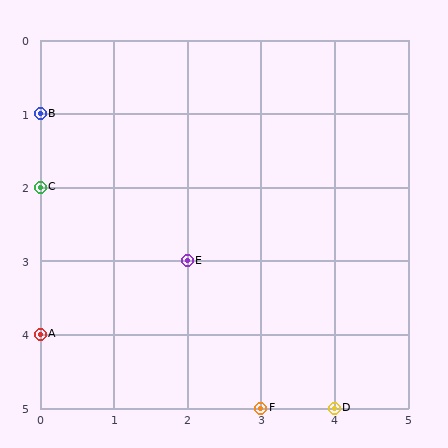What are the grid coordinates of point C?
Point C is at grid coordinates (0, 2).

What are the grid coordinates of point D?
Point D is at grid coordinates (4, 5).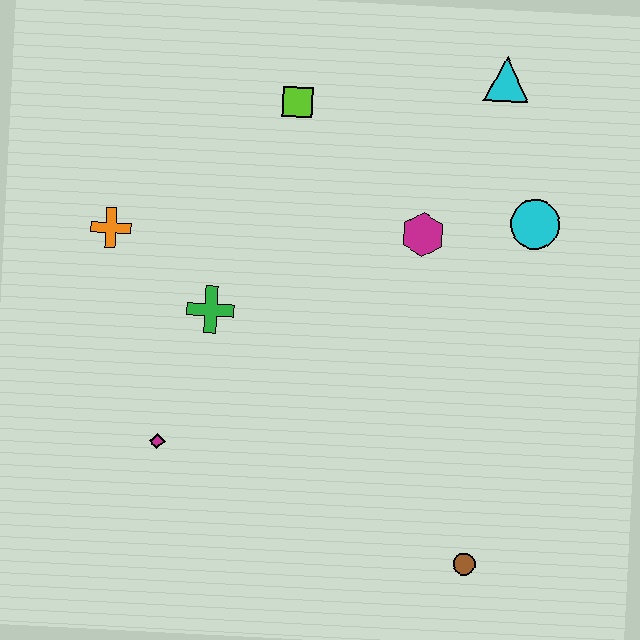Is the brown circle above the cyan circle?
No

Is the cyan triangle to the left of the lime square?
No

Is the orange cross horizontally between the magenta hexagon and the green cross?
No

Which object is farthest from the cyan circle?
The magenta diamond is farthest from the cyan circle.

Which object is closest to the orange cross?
The green cross is closest to the orange cross.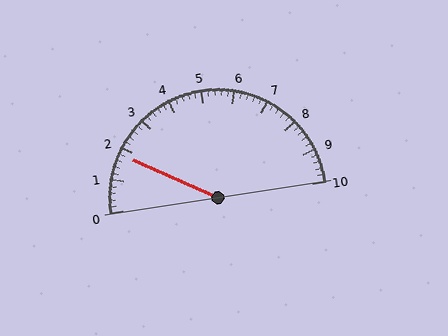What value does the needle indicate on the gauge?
The needle indicates approximately 1.8.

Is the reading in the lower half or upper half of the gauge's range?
The reading is in the lower half of the range (0 to 10).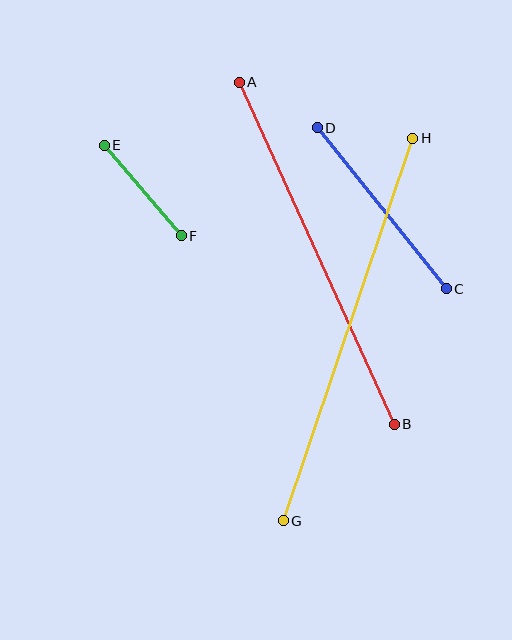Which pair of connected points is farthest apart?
Points G and H are farthest apart.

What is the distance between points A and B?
The distance is approximately 375 pixels.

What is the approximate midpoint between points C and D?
The midpoint is at approximately (382, 208) pixels.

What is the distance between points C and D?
The distance is approximately 206 pixels.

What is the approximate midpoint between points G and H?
The midpoint is at approximately (348, 329) pixels.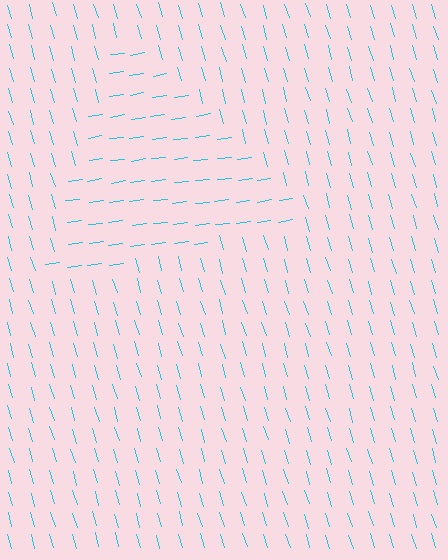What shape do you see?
I see a triangle.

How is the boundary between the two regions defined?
The boundary is defined purely by a change in line orientation (approximately 82 degrees difference). All lines are the same color and thickness.